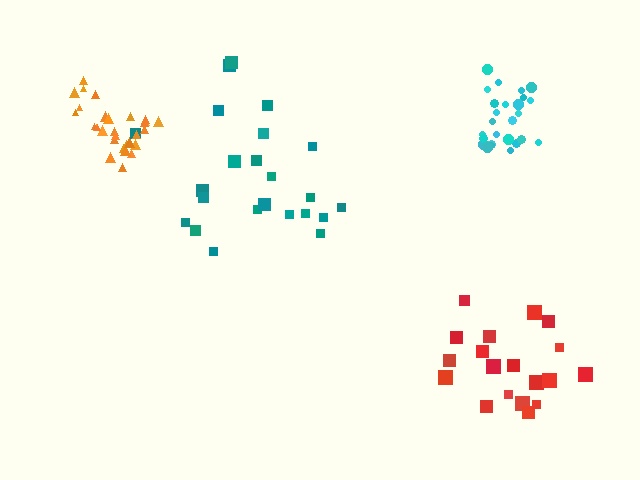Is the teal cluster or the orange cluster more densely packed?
Orange.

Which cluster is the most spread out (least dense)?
Teal.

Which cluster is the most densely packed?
Cyan.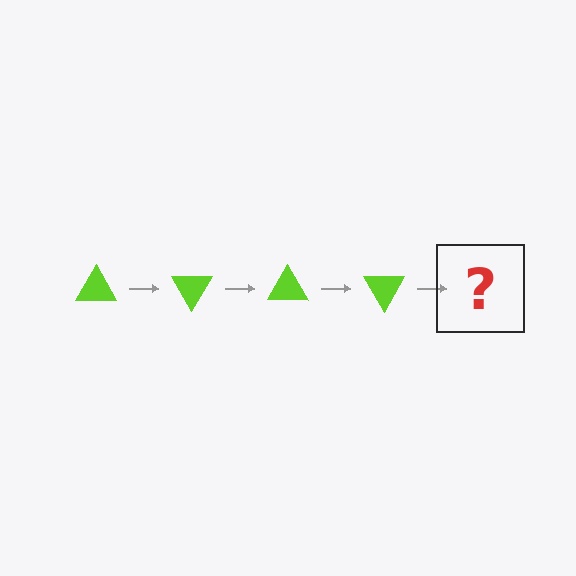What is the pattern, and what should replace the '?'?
The pattern is that the triangle rotates 60 degrees each step. The '?' should be a lime triangle rotated 240 degrees.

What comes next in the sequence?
The next element should be a lime triangle rotated 240 degrees.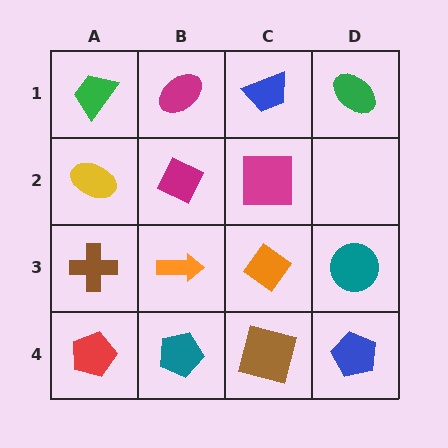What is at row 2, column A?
A yellow ellipse.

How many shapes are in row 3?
4 shapes.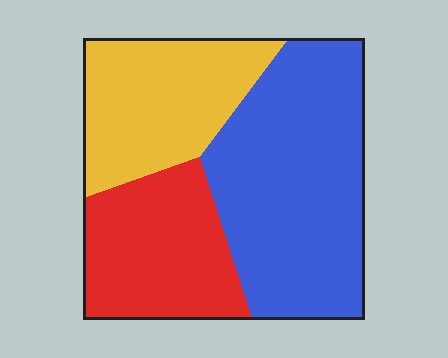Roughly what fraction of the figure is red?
Red covers about 25% of the figure.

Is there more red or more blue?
Blue.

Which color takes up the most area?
Blue, at roughly 45%.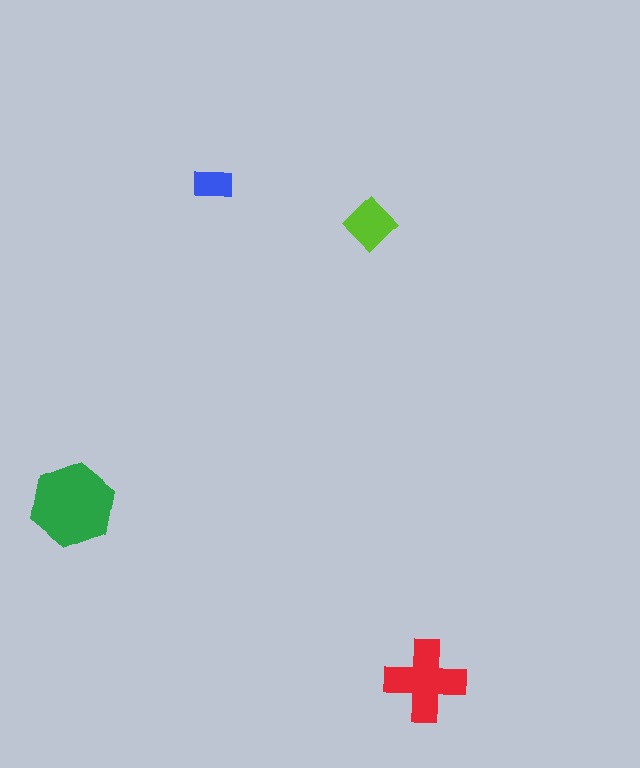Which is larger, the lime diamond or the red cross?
The red cross.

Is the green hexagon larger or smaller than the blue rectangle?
Larger.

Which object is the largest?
The green hexagon.